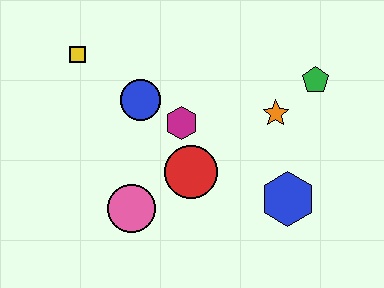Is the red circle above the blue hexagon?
Yes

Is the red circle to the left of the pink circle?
No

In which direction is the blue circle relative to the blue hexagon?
The blue circle is to the left of the blue hexagon.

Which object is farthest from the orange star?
The yellow square is farthest from the orange star.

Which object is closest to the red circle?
The magenta hexagon is closest to the red circle.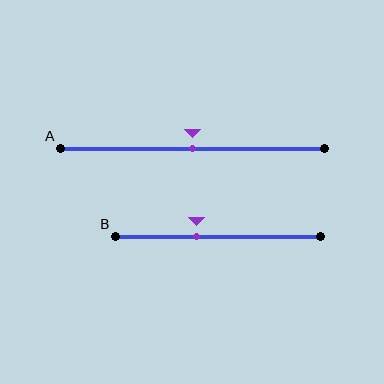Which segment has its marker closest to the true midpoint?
Segment A has its marker closest to the true midpoint.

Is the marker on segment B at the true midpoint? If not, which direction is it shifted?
No, the marker on segment B is shifted to the left by about 10% of the segment length.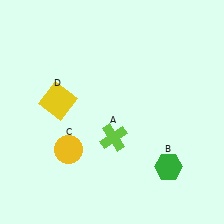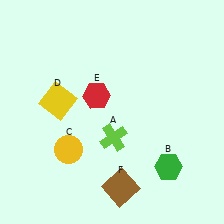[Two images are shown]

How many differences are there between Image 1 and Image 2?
There are 2 differences between the two images.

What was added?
A red hexagon (E), a brown square (F) were added in Image 2.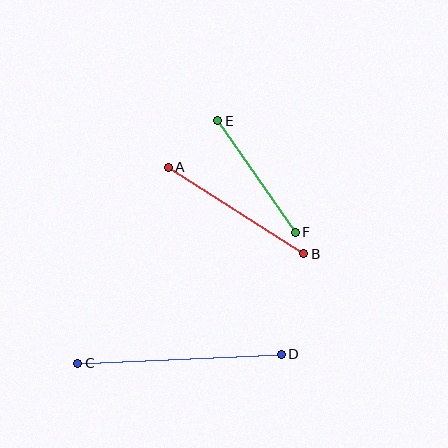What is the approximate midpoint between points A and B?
The midpoint is at approximately (236, 211) pixels.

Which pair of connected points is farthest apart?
Points C and D are farthest apart.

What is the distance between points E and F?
The distance is approximately 136 pixels.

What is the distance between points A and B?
The distance is approximately 161 pixels.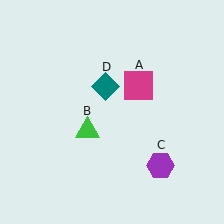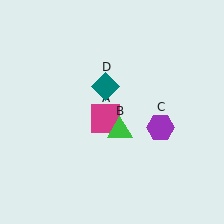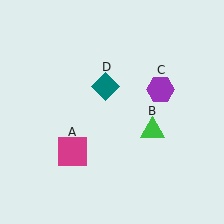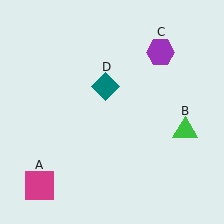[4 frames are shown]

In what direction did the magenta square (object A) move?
The magenta square (object A) moved down and to the left.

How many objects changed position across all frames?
3 objects changed position: magenta square (object A), green triangle (object B), purple hexagon (object C).